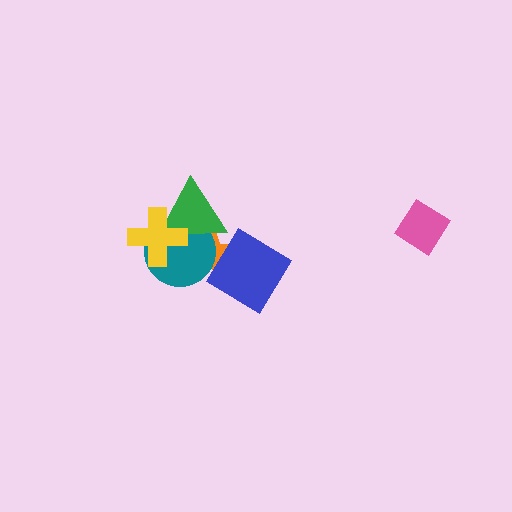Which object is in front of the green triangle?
The yellow cross is in front of the green triangle.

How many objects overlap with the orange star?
4 objects overlap with the orange star.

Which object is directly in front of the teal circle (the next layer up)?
The green triangle is directly in front of the teal circle.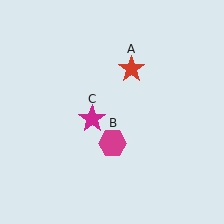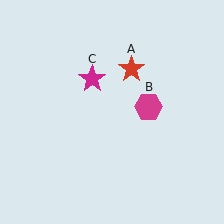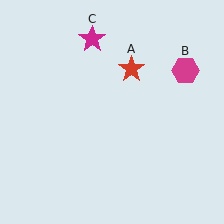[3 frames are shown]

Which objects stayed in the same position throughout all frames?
Red star (object A) remained stationary.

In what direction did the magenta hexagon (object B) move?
The magenta hexagon (object B) moved up and to the right.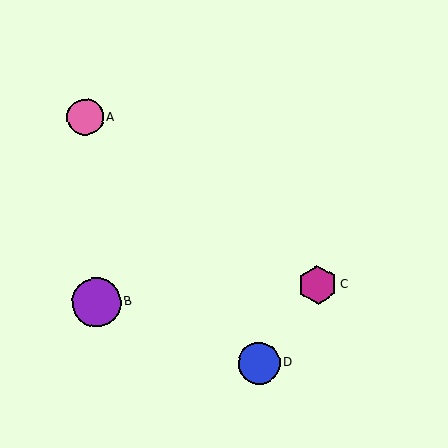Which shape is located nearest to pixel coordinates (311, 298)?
The magenta hexagon (labeled C) at (317, 285) is nearest to that location.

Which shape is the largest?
The purple circle (labeled B) is the largest.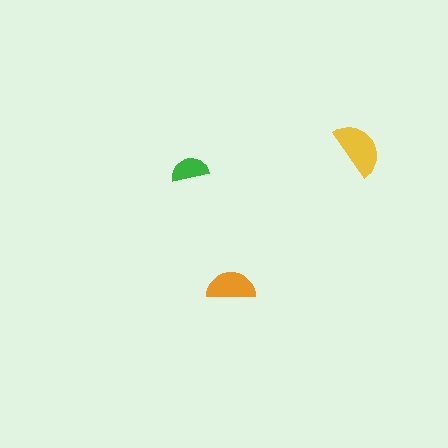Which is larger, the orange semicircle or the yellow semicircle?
The yellow one.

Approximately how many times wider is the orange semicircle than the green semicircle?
About 1.5 times wider.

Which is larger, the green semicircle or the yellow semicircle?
The yellow one.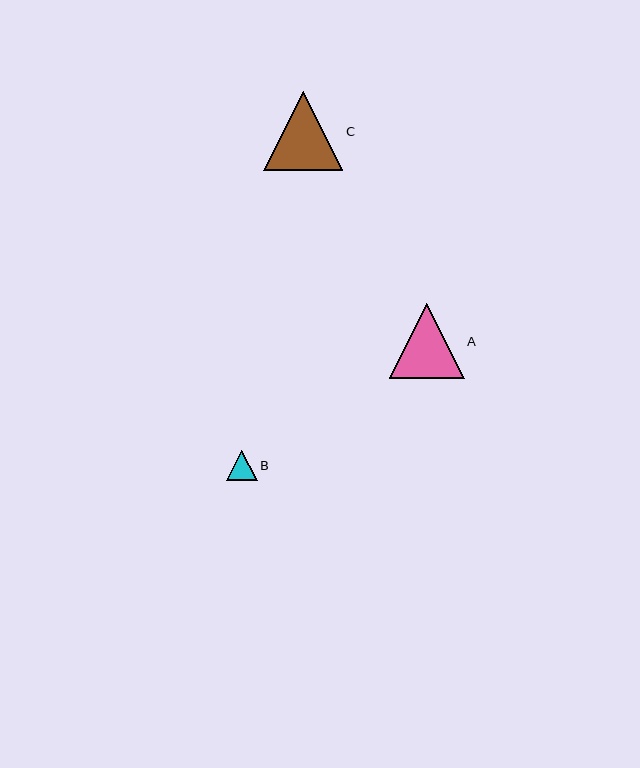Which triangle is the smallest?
Triangle B is the smallest with a size of approximately 31 pixels.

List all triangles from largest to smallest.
From largest to smallest: C, A, B.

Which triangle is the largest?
Triangle C is the largest with a size of approximately 79 pixels.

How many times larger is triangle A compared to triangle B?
Triangle A is approximately 2.5 times the size of triangle B.